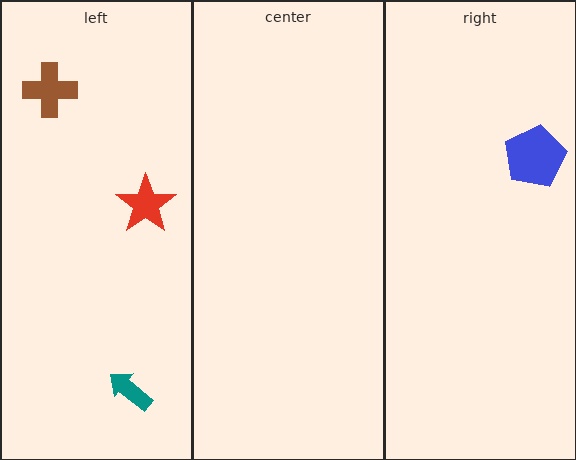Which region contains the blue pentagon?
The right region.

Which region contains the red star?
The left region.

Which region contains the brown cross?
The left region.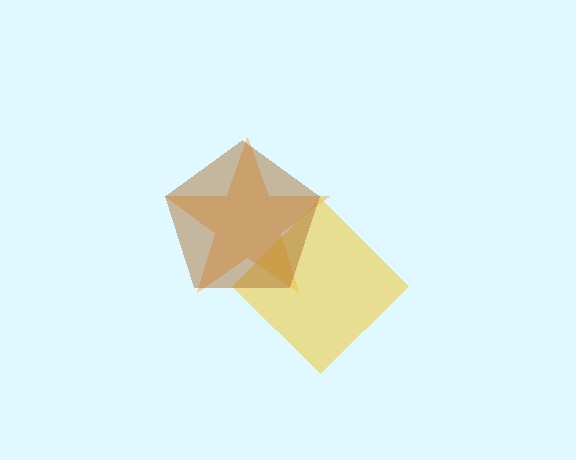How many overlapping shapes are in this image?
There are 3 overlapping shapes in the image.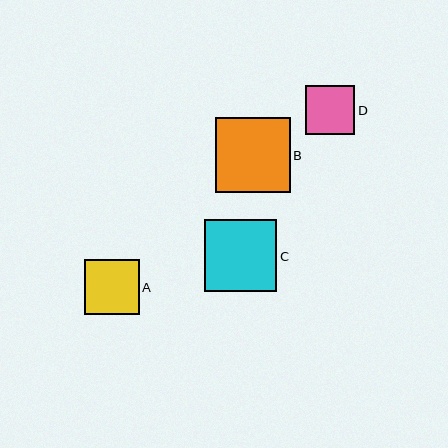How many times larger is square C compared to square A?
Square C is approximately 1.3 times the size of square A.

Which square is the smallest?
Square D is the smallest with a size of approximately 49 pixels.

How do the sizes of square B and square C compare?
Square B and square C are approximately the same size.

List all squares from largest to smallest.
From largest to smallest: B, C, A, D.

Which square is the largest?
Square B is the largest with a size of approximately 75 pixels.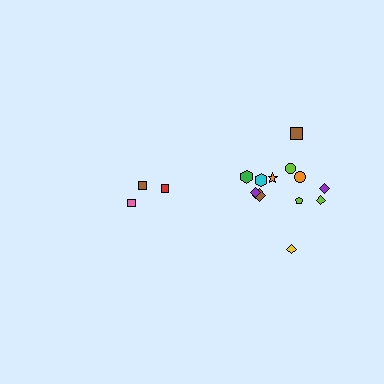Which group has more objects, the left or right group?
The right group.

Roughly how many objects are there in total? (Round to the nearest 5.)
Roughly 15 objects in total.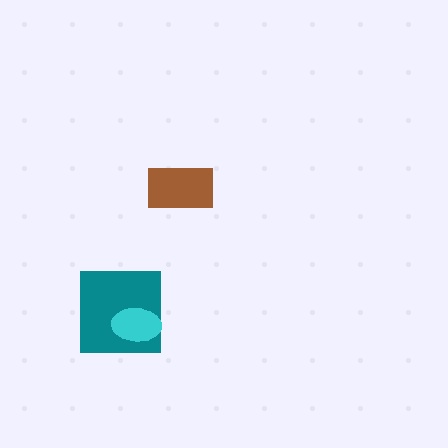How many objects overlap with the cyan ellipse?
1 object overlaps with the cyan ellipse.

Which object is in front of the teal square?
The cyan ellipse is in front of the teal square.